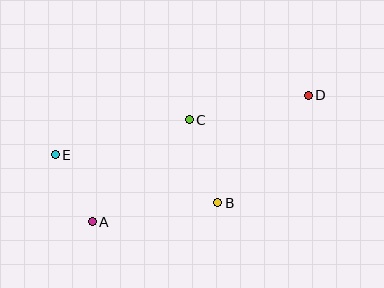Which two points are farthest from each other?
Points D and E are farthest from each other.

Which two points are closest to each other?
Points A and E are closest to each other.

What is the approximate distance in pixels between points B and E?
The distance between B and E is approximately 169 pixels.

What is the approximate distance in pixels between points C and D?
The distance between C and D is approximately 121 pixels.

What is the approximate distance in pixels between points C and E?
The distance between C and E is approximately 138 pixels.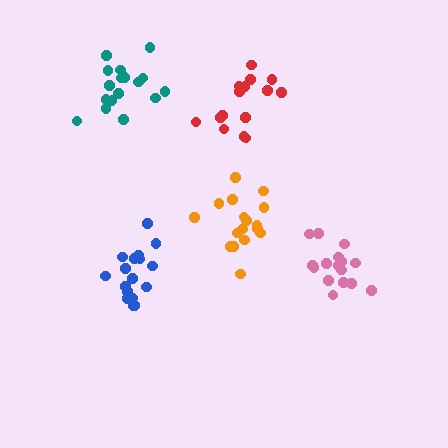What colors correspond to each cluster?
The clusters are colored: orange, blue, teal, red, pink.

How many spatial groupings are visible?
There are 5 spatial groupings.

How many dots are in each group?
Group 1: 17 dots, Group 2: 17 dots, Group 3: 17 dots, Group 4: 15 dots, Group 5: 16 dots (82 total).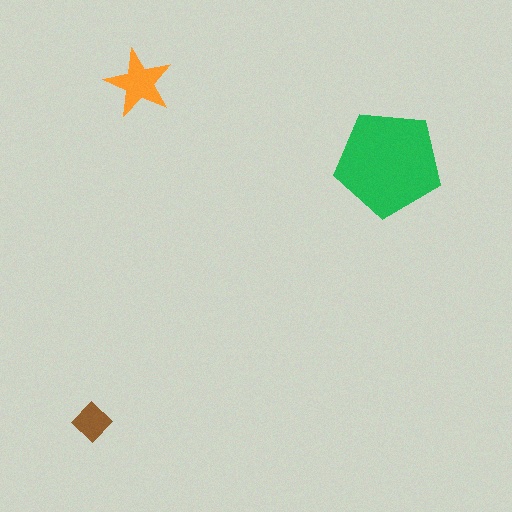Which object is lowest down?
The brown diamond is bottommost.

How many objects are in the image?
There are 3 objects in the image.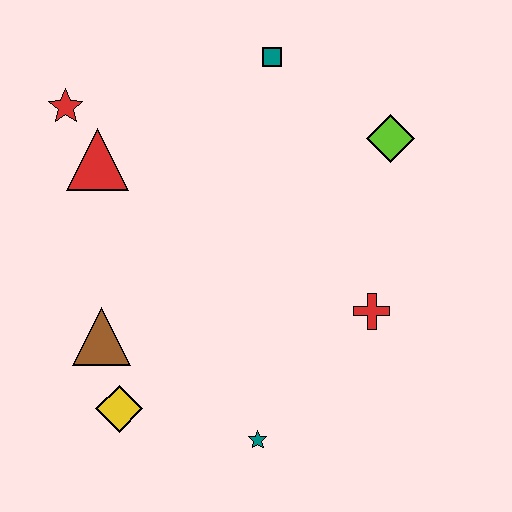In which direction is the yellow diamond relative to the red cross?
The yellow diamond is to the left of the red cross.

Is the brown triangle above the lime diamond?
No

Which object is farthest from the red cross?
The red star is farthest from the red cross.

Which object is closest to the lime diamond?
The teal square is closest to the lime diamond.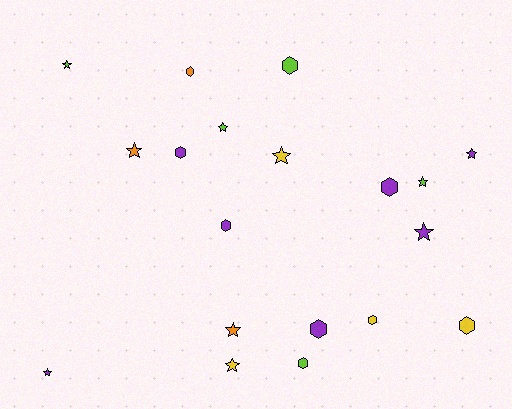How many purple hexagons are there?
There are 4 purple hexagons.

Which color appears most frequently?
Purple, with 7 objects.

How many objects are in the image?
There are 19 objects.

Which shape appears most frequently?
Star, with 10 objects.